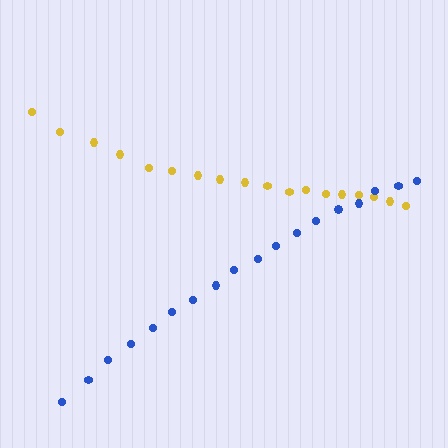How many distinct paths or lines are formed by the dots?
There are 2 distinct paths.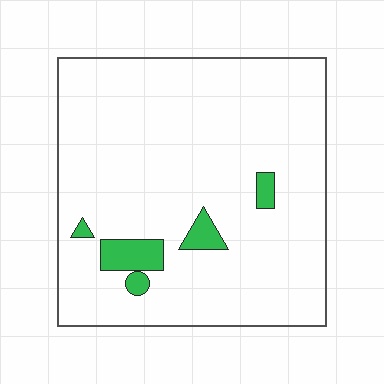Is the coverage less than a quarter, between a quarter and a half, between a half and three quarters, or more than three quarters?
Less than a quarter.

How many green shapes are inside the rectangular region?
5.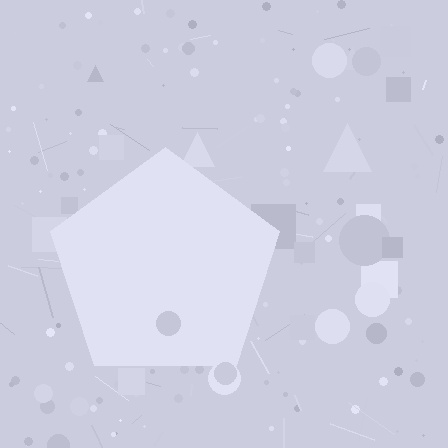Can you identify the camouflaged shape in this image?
The camouflaged shape is a pentagon.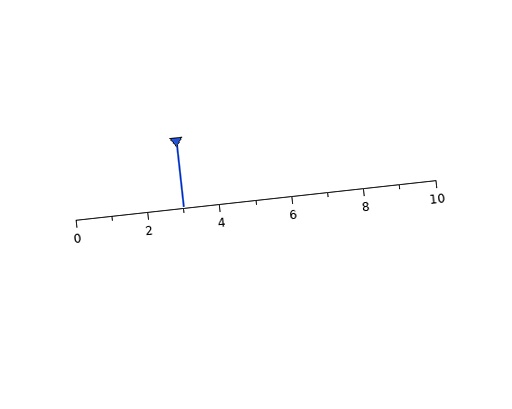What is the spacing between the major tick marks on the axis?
The major ticks are spaced 2 apart.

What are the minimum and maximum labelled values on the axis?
The axis runs from 0 to 10.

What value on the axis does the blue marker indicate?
The marker indicates approximately 3.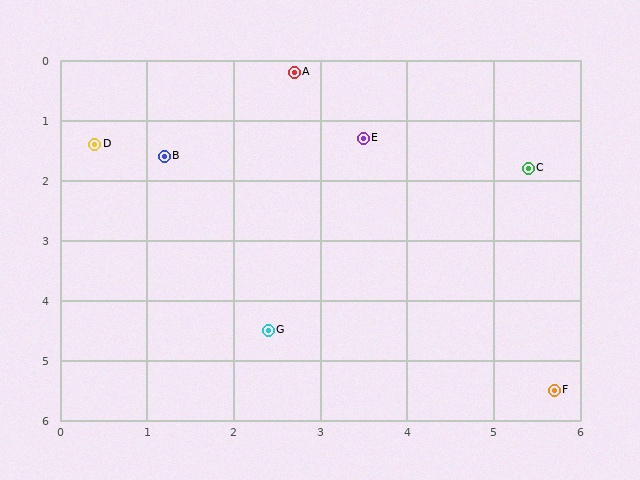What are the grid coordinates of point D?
Point D is at approximately (0.4, 1.4).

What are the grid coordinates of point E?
Point E is at approximately (3.5, 1.3).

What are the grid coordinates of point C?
Point C is at approximately (5.4, 1.8).